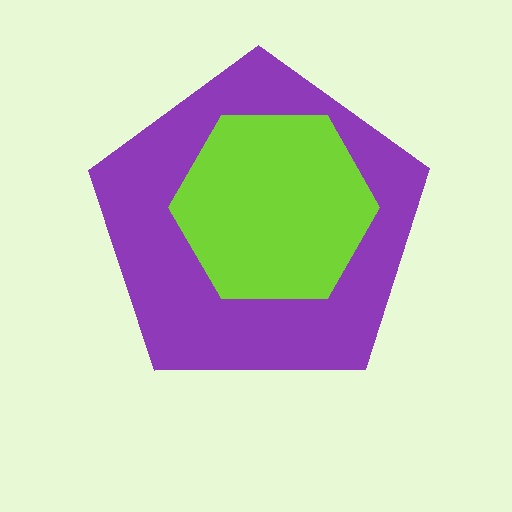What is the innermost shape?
The lime hexagon.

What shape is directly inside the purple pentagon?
The lime hexagon.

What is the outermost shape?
The purple pentagon.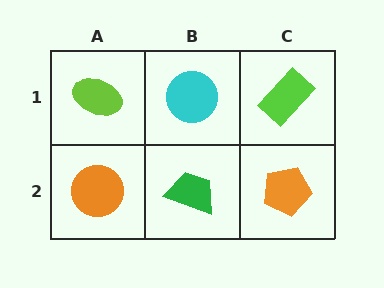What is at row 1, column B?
A cyan circle.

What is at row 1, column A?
A lime ellipse.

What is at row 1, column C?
A lime rectangle.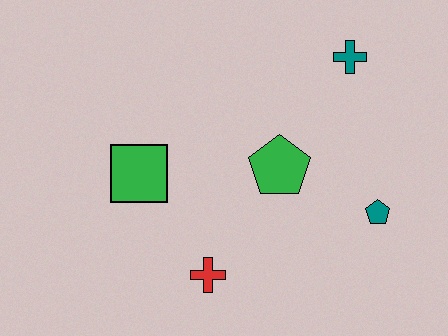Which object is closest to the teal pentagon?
The green pentagon is closest to the teal pentagon.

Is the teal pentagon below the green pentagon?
Yes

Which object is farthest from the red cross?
The teal cross is farthest from the red cross.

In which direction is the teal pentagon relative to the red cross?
The teal pentagon is to the right of the red cross.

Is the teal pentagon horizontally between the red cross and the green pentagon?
No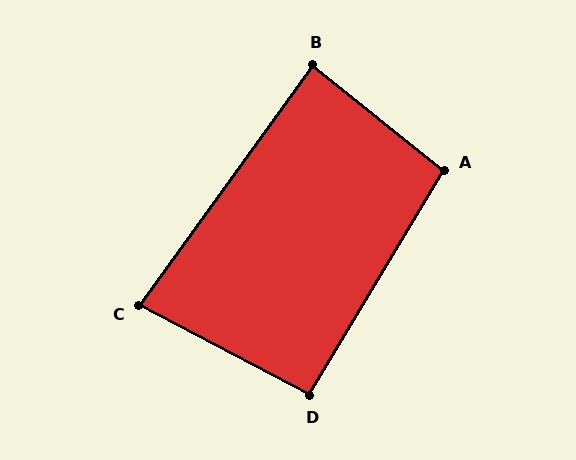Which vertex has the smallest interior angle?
C, at approximately 82 degrees.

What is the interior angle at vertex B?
Approximately 87 degrees (approximately right).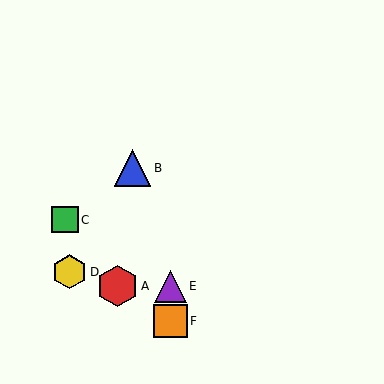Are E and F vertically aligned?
Yes, both are at x≈170.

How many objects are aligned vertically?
2 objects (E, F) are aligned vertically.